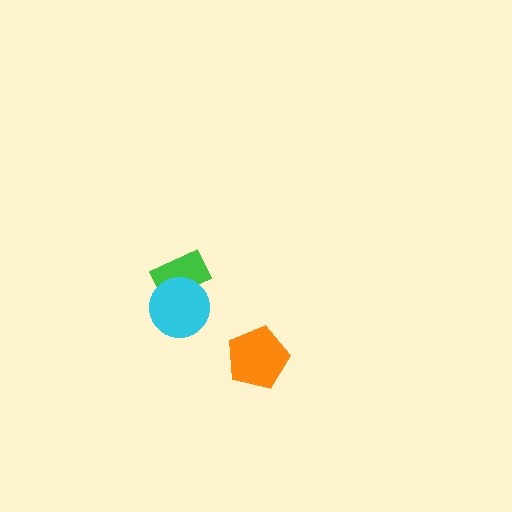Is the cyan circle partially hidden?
No, no other shape covers it.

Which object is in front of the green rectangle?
The cyan circle is in front of the green rectangle.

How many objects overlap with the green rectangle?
1 object overlaps with the green rectangle.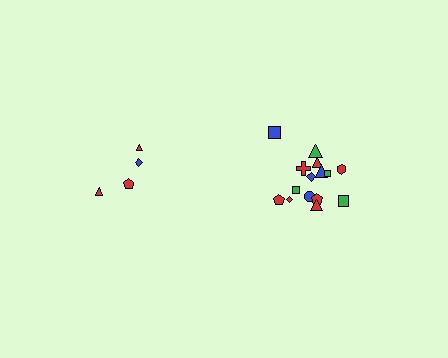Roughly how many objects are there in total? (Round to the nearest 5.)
Roughly 20 objects in total.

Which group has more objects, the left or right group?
The right group.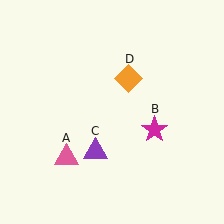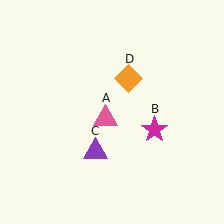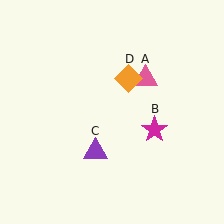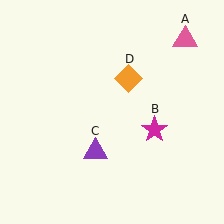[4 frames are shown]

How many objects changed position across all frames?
1 object changed position: pink triangle (object A).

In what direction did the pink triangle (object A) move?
The pink triangle (object A) moved up and to the right.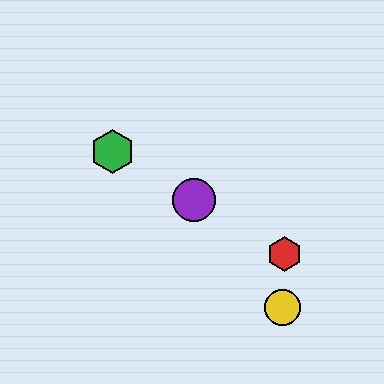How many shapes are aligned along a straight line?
4 shapes (the red hexagon, the blue hexagon, the green hexagon, the purple circle) are aligned along a straight line.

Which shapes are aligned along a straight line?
The red hexagon, the blue hexagon, the green hexagon, the purple circle are aligned along a straight line.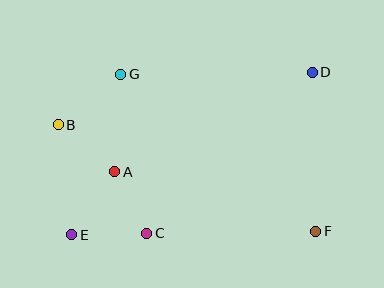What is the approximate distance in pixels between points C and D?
The distance between C and D is approximately 231 pixels.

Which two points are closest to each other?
Points A and C are closest to each other.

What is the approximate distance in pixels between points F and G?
The distance between F and G is approximately 251 pixels.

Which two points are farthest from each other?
Points D and E are farthest from each other.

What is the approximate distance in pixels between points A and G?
The distance between A and G is approximately 98 pixels.